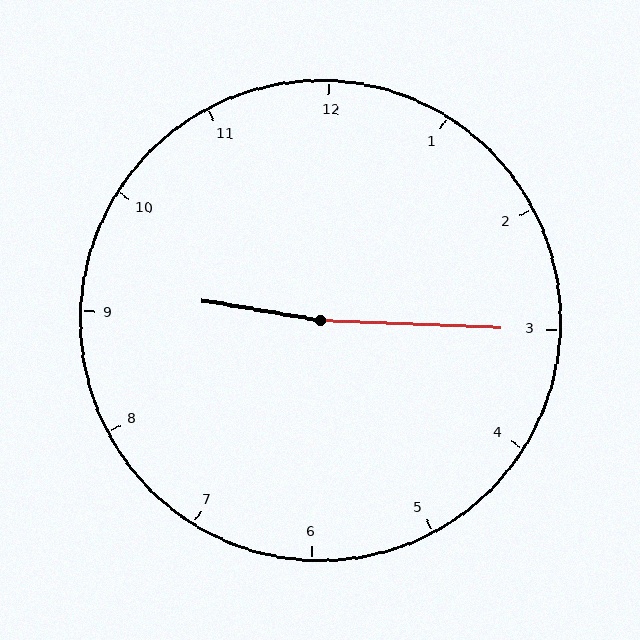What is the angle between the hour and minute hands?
Approximately 172 degrees.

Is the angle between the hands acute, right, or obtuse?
It is obtuse.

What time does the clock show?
9:15.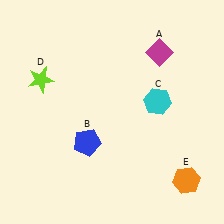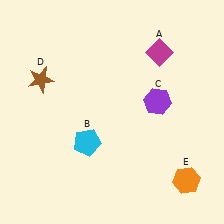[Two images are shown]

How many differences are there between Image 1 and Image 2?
There are 3 differences between the two images.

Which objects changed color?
B changed from blue to cyan. C changed from cyan to purple. D changed from lime to brown.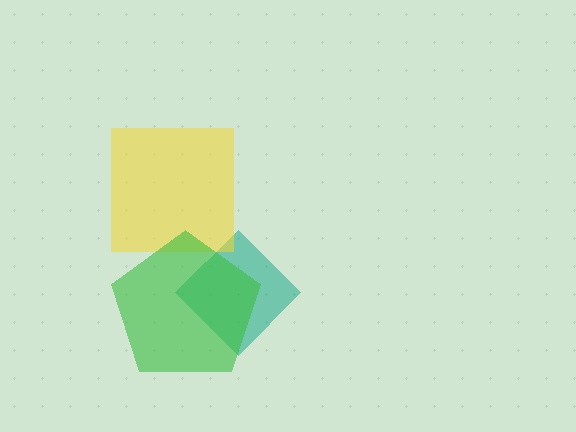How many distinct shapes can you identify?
There are 3 distinct shapes: a teal diamond, a yellow square, a green pentagon.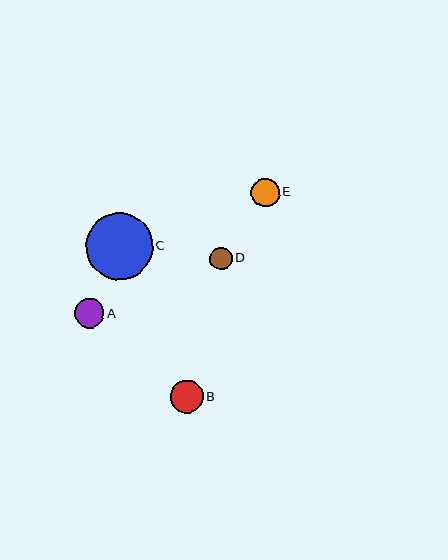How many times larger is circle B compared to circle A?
Circle B is approximately 1.1 times the size of circle A.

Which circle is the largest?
Circle C is the largest with a size of approximately 67 pixels.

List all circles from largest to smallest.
From largest to smallest: C, B, A, E, D.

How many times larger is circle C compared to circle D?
Circle C is approximately 3.0 times the size of circle D.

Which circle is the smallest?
Circle D is the smallest with a size of approximately 22 pixels.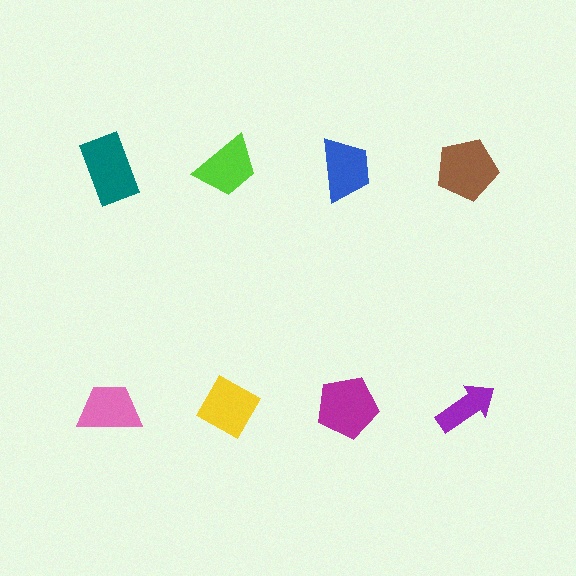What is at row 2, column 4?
A purple arrow.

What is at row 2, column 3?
A magenta pentagon.